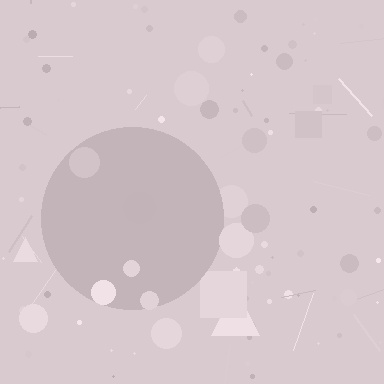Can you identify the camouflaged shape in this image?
The camouflaged shape is a circle.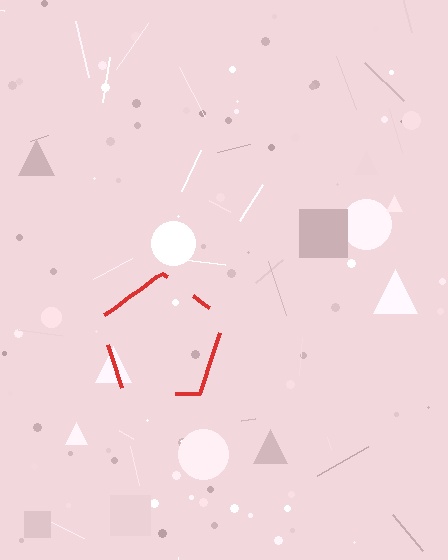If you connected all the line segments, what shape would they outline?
They would outline a pentagon.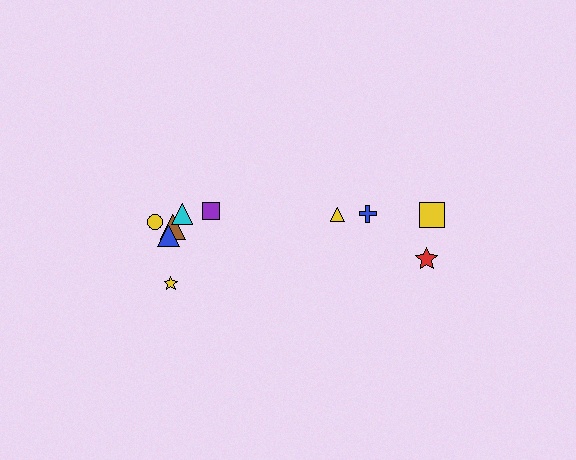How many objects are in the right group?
There are 4 objects.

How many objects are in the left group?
There are 6 objects.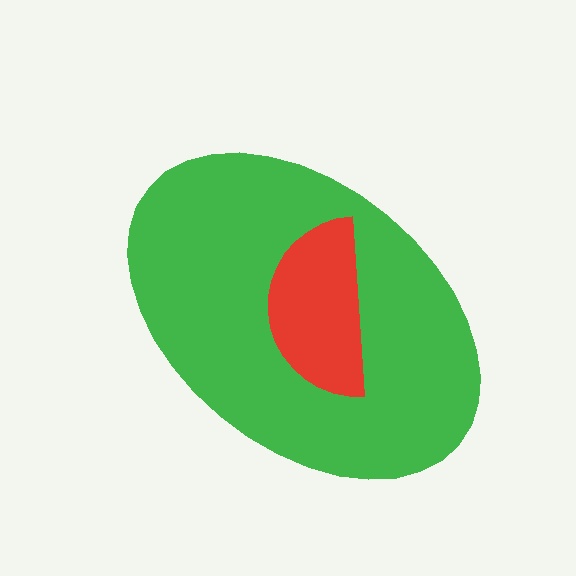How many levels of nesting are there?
2.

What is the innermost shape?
The red semicircle.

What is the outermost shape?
The green ellipse.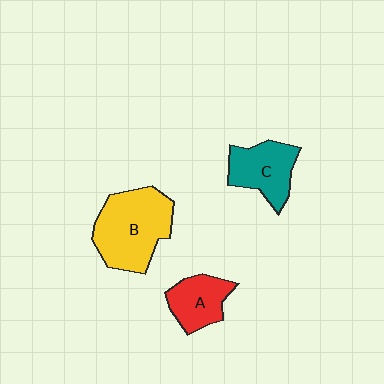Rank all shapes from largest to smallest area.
From largest to smallest: B (yellow), C (teal), A (red).